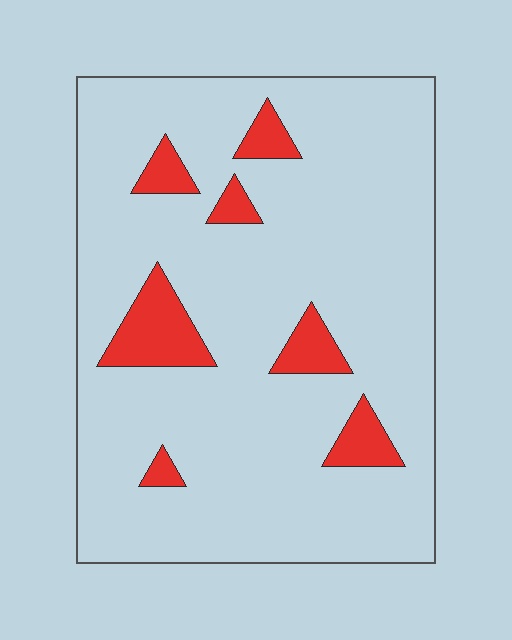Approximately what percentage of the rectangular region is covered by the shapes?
Approximately 10%.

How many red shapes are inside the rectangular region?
7.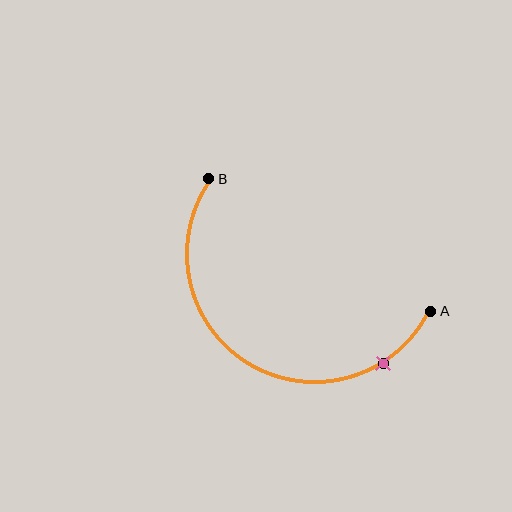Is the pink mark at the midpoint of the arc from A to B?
No. The pink mark lies on the arc but is closer to endpoint A. The arc midpoint would be at the point on the curve equidistant along the arc from both A and B.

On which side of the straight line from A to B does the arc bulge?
The arc bulges below the straight line connecting A and B.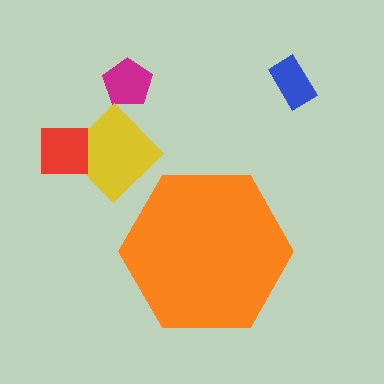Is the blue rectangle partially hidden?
No, the blue rectangle is fully visible.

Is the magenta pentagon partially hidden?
No, the magenta pentagon is fully visible.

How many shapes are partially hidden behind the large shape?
0 shapes are partially hidden.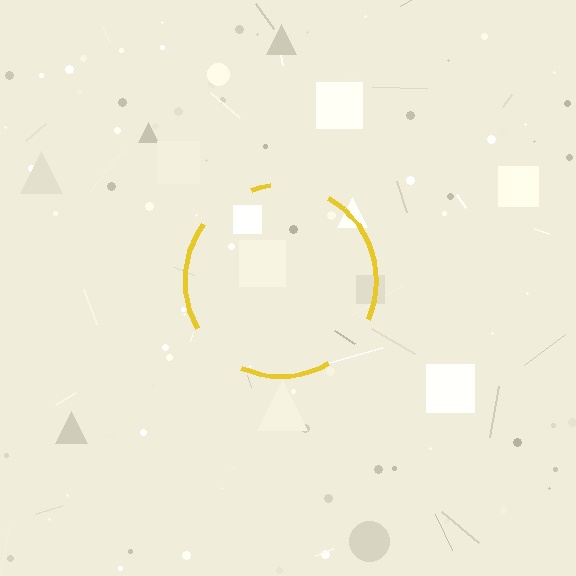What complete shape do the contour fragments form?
The contour fragments form a circle.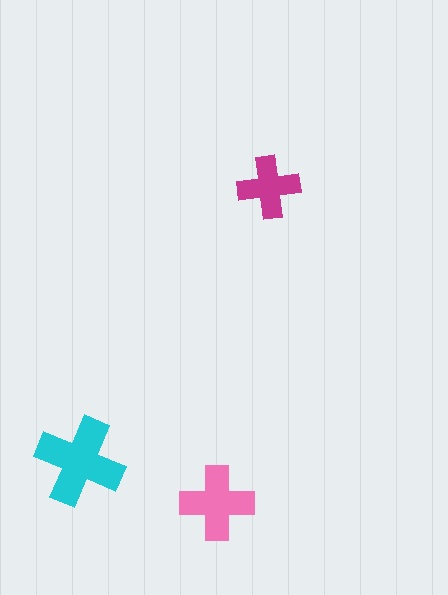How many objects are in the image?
There are 3 objects in the image.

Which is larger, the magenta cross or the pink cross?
The pink one.